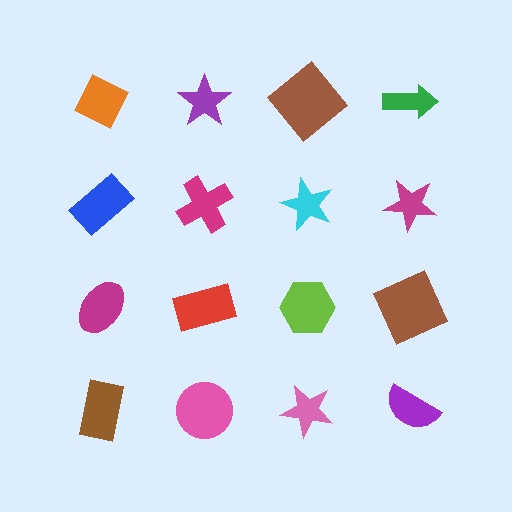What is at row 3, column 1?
A magenta ellipse.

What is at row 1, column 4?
A green arrow.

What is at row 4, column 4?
A purple semicircle.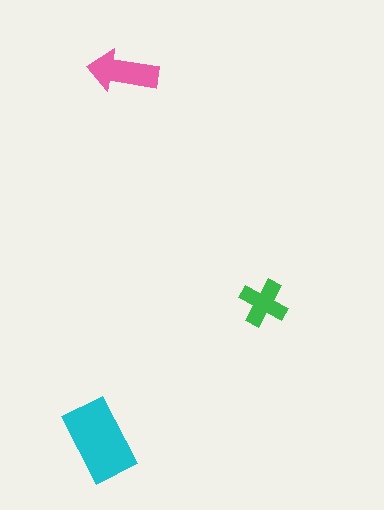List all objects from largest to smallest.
The cyan rectangle, the pink arrow, the green cross.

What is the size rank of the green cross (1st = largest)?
3rd.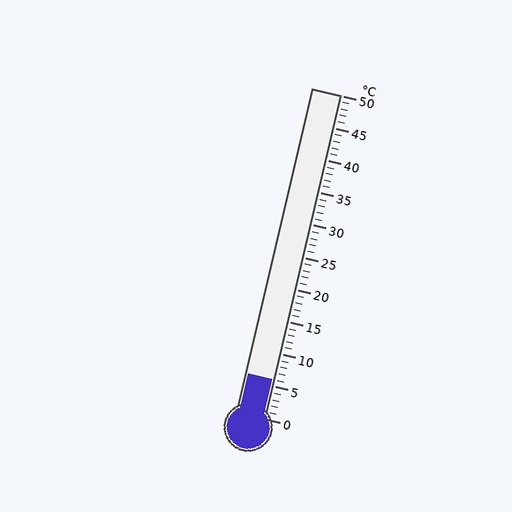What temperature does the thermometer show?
The thermometer shows approximately 6°C.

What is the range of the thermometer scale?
The thermometer scale ranges from 0°C to 50°C.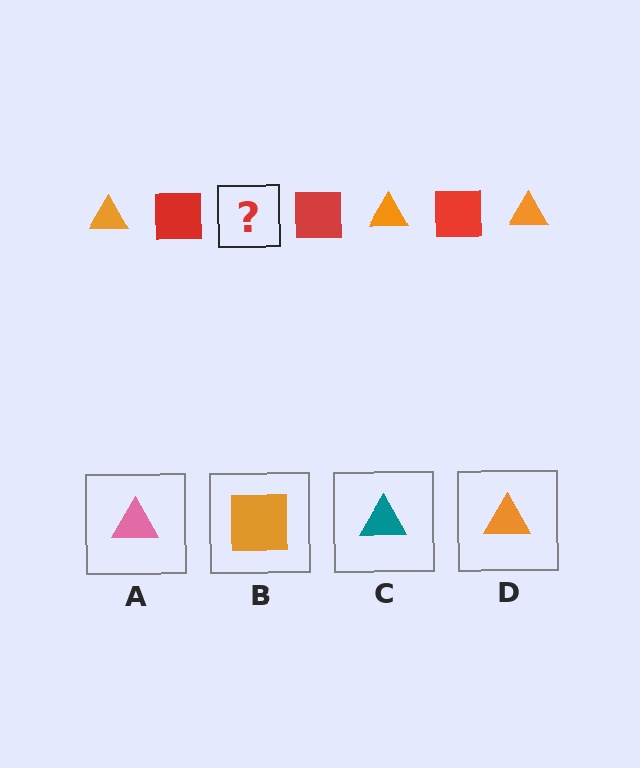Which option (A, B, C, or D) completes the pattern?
D.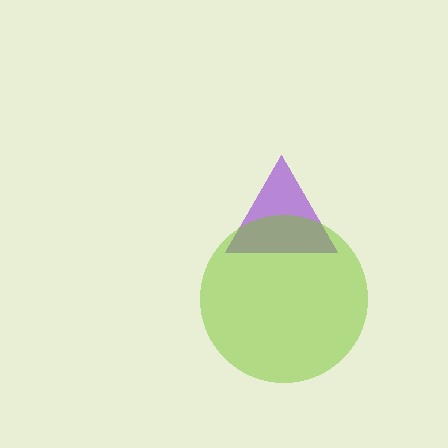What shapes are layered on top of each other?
The layered shapes are: a purple triangle, a lime circle.